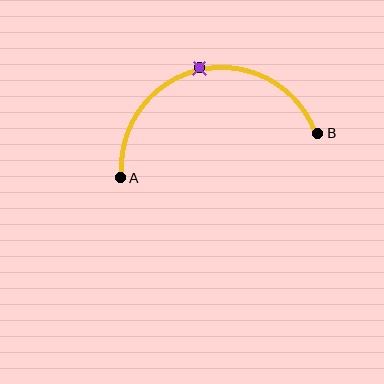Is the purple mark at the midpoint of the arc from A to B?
Yes. The purple mark lies on the arc at equal arc-length from both A and B — it is the arc midpoint.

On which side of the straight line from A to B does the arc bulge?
The arc bulges above the straight line connecting A and B.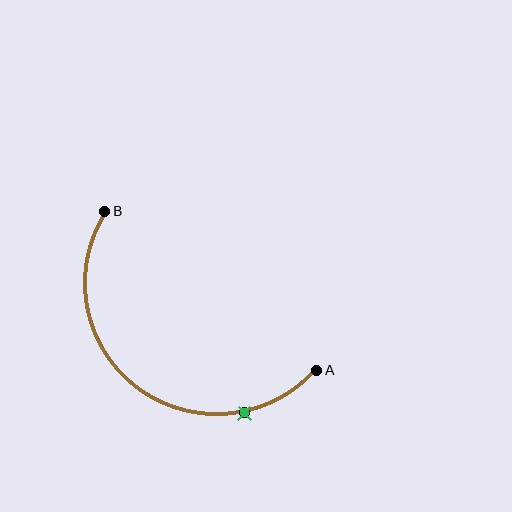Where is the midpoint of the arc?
The arc midpoint is the point on the curve farthest from the straight line joining A and B. It sits below and to the left of that line.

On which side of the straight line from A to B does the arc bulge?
The arc bulges below and to the left of the straight line connecting A and B.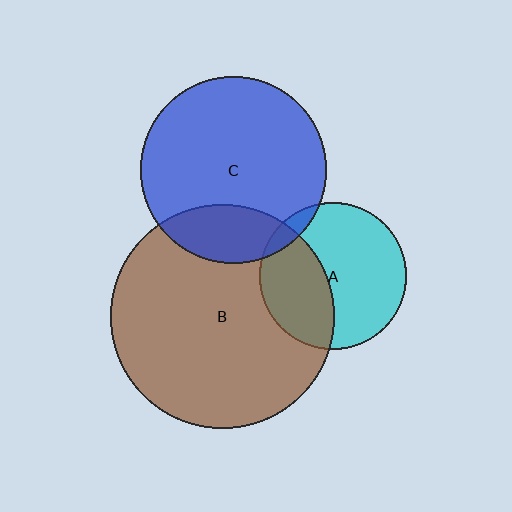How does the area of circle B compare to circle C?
Approximately 1.4 times.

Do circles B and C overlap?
Yes.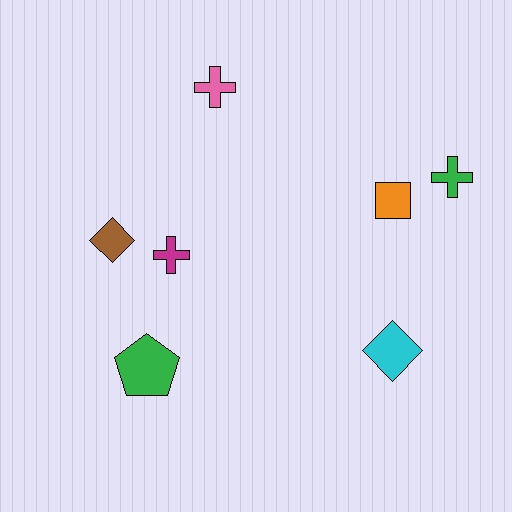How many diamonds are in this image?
There are 2 diamonds.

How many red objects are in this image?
There are no red objects.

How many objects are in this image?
There are 7 objects.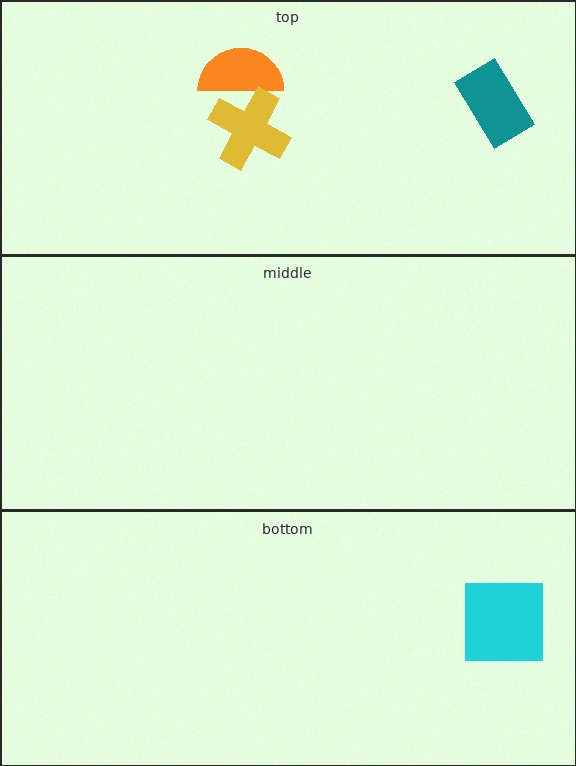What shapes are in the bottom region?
The cyan square.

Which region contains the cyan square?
The bottom region.